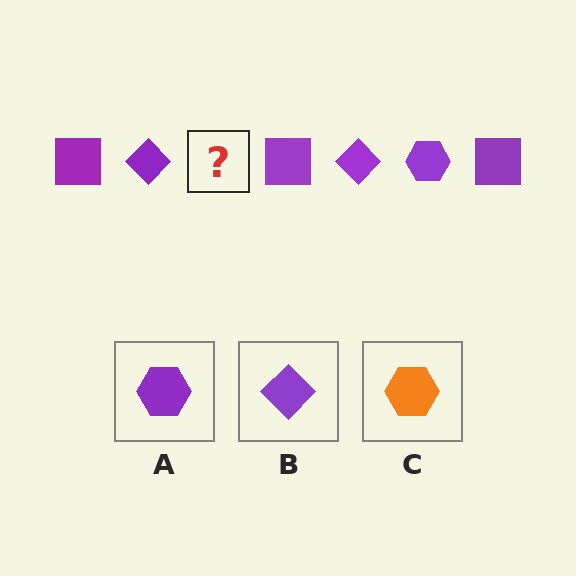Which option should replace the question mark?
Option A.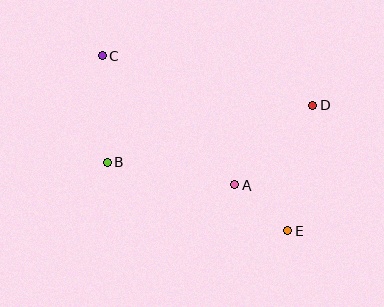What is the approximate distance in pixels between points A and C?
The distance between A and C is approximately 185 pixels.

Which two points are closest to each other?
Points A and E are closest to each other.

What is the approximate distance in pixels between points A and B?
The distance between A and B is approximately 130 pixels.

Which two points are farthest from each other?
Points C and E are farthest from each other.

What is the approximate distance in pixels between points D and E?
The distance between D and E is approximately 128 pixels.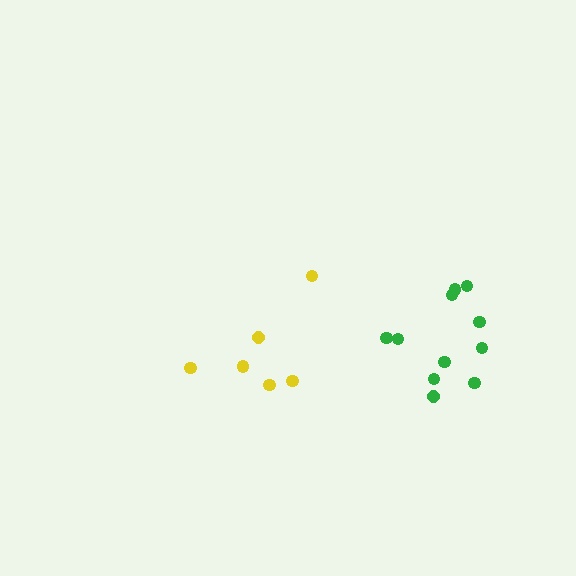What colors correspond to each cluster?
The clusters are colored: green, yellow.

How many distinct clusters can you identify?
There are 2 distinct clusters.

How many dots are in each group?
Group 1: 11 dots, Group 2: 6 dots (17 total).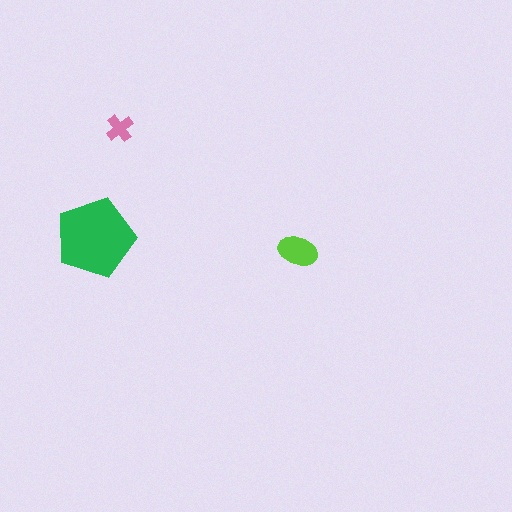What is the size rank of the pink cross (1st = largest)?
3rd.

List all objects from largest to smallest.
The green pentagon, the lime ellipse, the pink cross.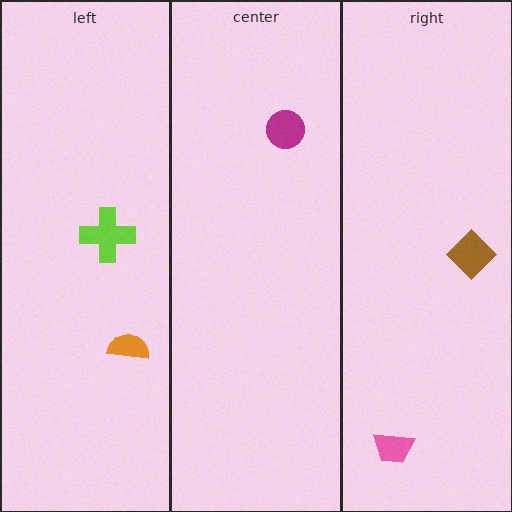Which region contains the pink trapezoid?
The right region.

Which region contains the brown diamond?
The right region.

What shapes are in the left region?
The orange semicircle, the lime cross.